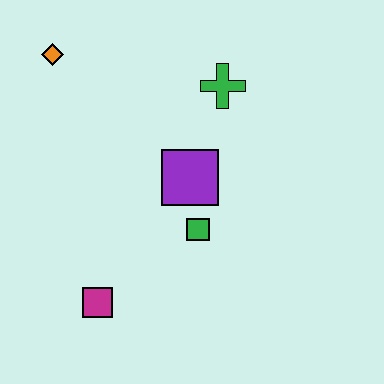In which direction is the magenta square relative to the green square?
The magenta square is to the left of the green square.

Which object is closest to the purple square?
The green square is closest to the purple square.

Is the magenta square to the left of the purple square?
Yes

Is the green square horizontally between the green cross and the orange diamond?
Yes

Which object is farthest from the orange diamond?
The magenta square is farthest from the orange diamond.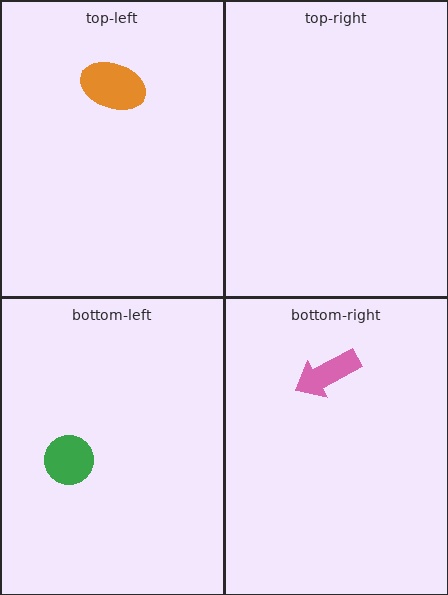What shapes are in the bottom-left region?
The green circle.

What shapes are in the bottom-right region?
The pink arrow.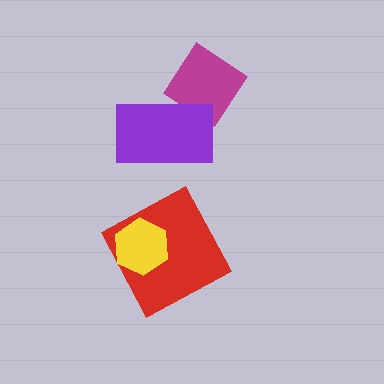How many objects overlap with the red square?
1 object overlaps with the red square.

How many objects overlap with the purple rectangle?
1 object overlaps with the purple rectangle.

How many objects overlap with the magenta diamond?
1 object overlaps with the magenta diamond.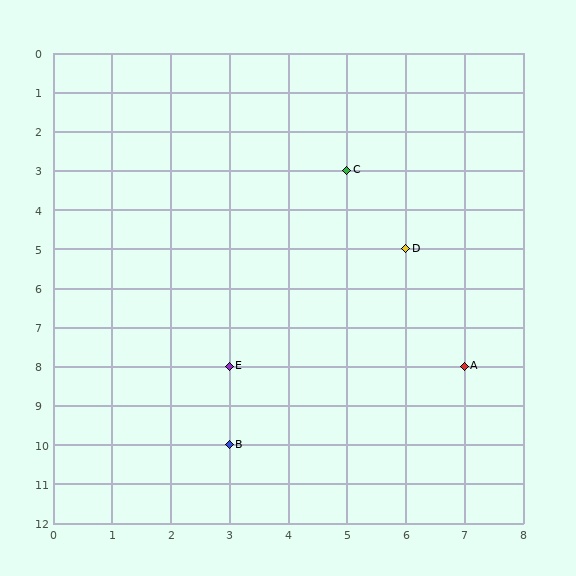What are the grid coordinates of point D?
Point D is at grid coordinates (6, 5).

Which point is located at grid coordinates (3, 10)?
Point B is at (3, 10).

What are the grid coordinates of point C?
Point C is at grid coordinates (5, 3).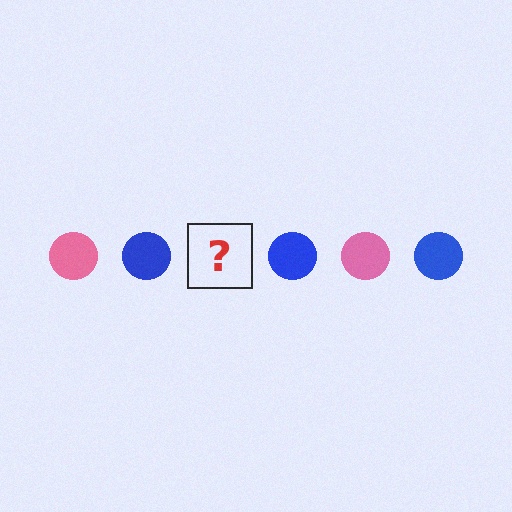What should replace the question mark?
The question mark should be replaced with a pink circle.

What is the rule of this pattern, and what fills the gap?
The rule is that the pattern cycles through pink, blue circles. The gap should be filled with a pink circle.